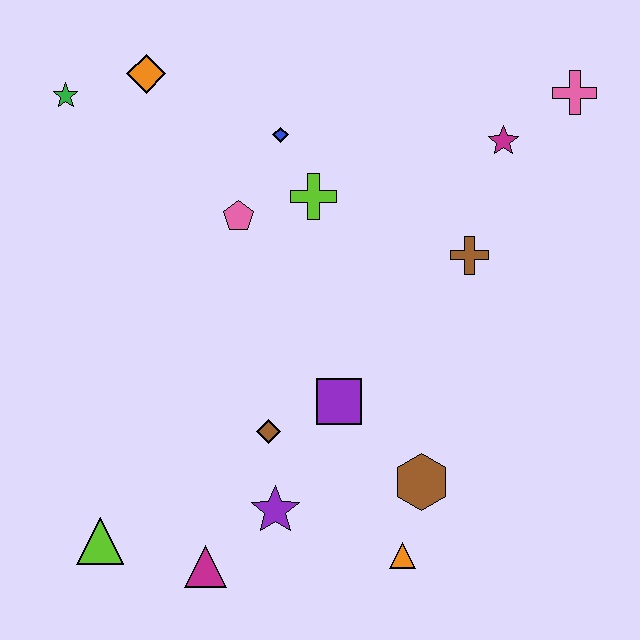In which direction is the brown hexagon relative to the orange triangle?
The brown hexagon is above the orange triangle.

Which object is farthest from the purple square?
The green star is farthest from the purple square.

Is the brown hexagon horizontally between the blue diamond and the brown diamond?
No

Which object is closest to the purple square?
The brown diamond is closest to the purple square.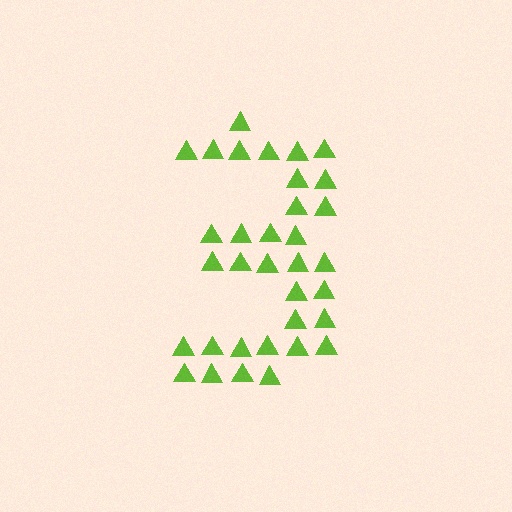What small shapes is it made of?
It is made of small triangles.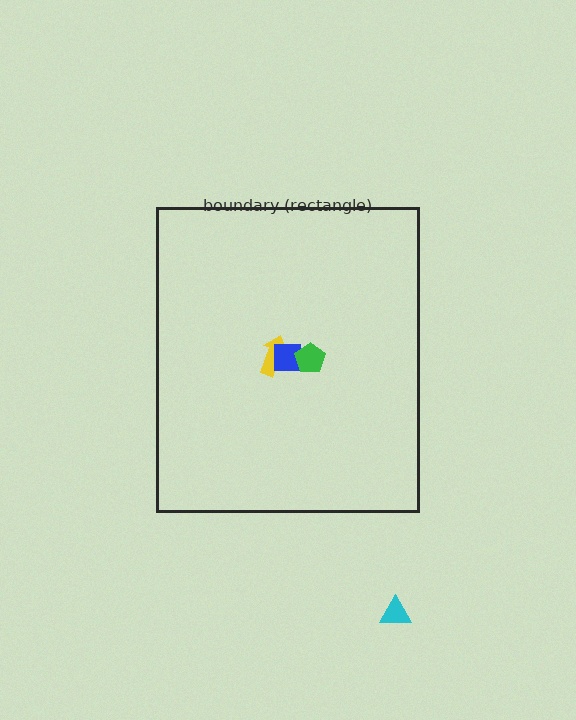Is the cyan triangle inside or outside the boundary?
Outside.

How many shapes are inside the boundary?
3 inside, 1 outside.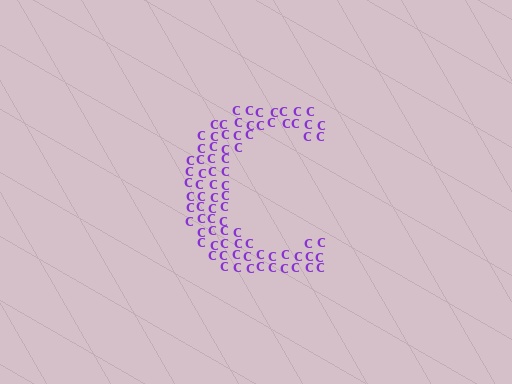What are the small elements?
The small elements are letter C's.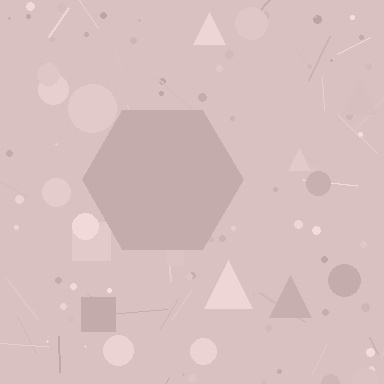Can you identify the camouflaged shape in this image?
The camouflaged shape is a hexagon.